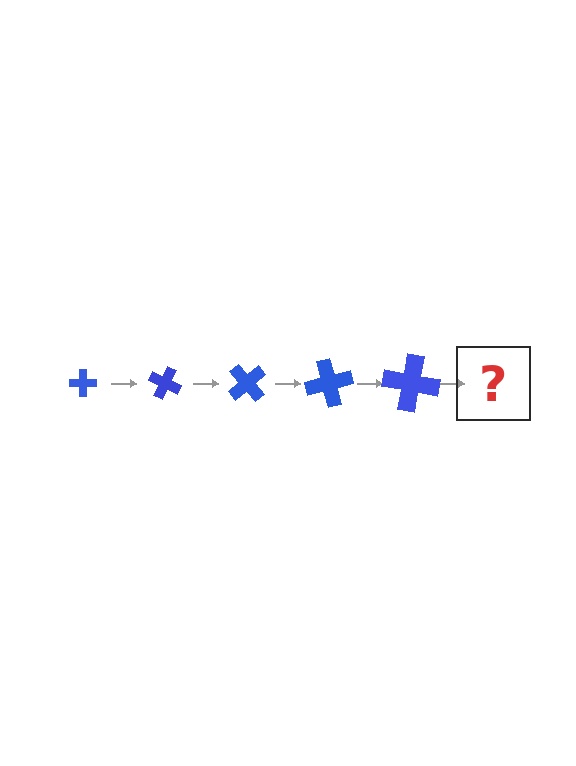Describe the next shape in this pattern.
It should be a cross, larger than the previous one and rotated 125 degrees from the start.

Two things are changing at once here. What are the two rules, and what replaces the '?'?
The two rules are that the cross grows larger each step and it rotates 25 degrees each step. The '?' should be a cross, larger than the previous one and rotated 125 degrees from the start.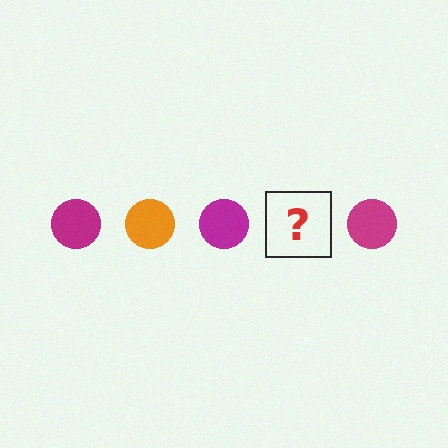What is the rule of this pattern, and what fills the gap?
The rule is that the pattern cycles through magenta, orange circles. The gap should be filled with an orange circle.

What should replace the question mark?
The question mark should be replaced with an orange circle.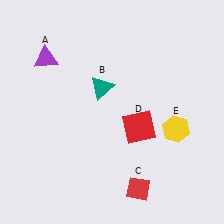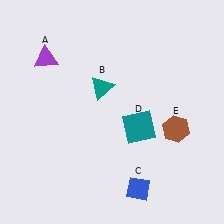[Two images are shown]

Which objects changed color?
C changed from red to blue. D changed from red to teal. E changed from yellow to brown.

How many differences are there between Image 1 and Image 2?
There are 3 differences between the two images.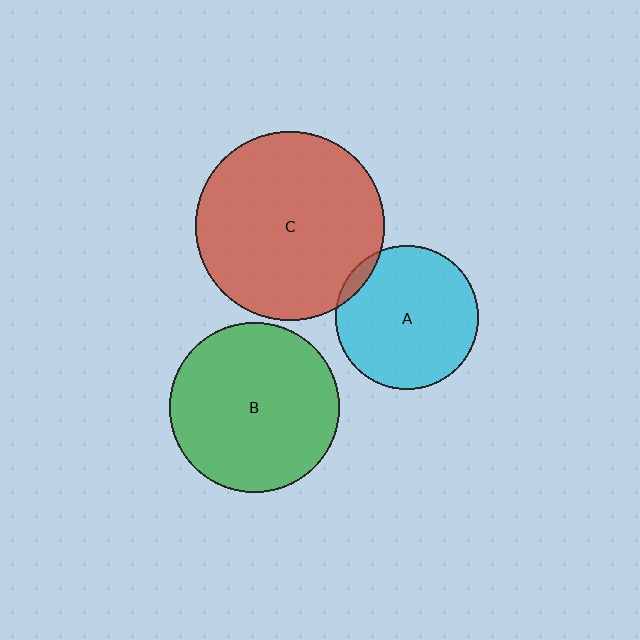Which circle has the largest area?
Circle C (red).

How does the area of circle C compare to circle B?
Approximately 1.2 times.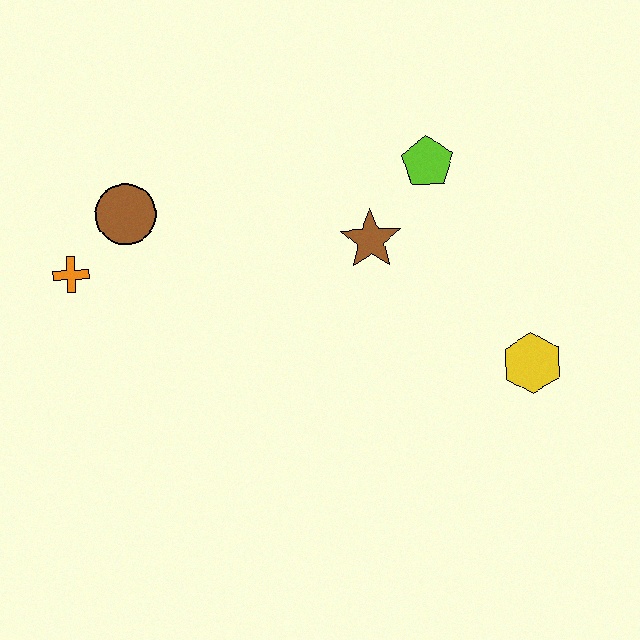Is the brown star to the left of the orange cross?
No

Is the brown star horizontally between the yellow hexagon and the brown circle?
Yes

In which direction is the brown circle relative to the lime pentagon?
The brown circle is to the left of the lime pentagon.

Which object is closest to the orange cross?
The brown circle is closest to the orange cross.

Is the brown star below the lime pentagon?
Yes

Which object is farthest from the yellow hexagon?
The orange cross is farthest from the yellow hexagon.